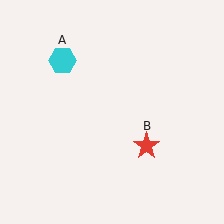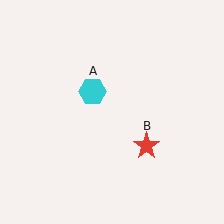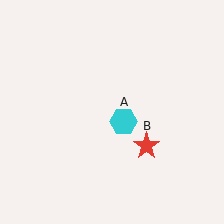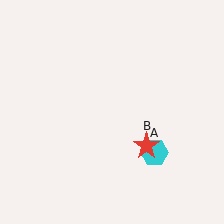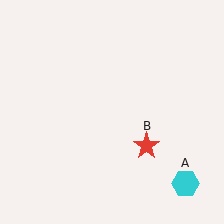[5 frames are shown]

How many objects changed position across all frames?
1 object changed position: cyan hexagon (object A).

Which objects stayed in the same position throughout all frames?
Red star (object B) remained stationary.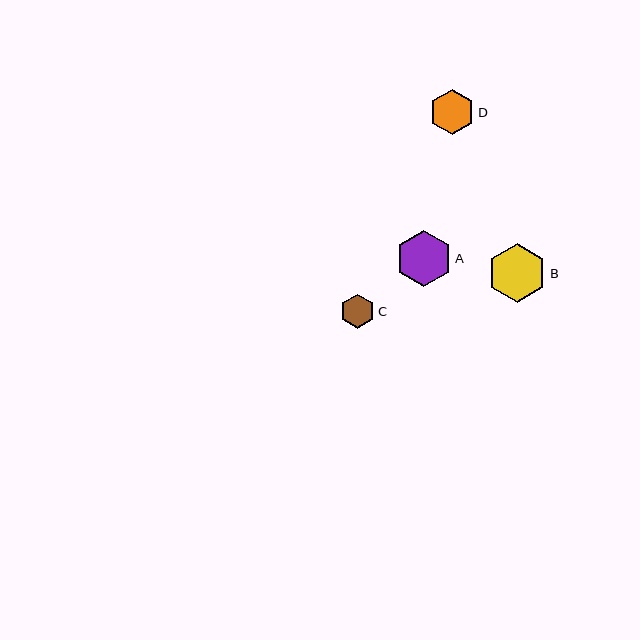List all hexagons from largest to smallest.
From largest to smallest: B, A, D, C.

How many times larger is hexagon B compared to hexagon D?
Hexagon B is approximately 1.3 times the size of hexagon D.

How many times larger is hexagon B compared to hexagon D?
Hexagon B is approximately 1.3 times the size of hexagon D.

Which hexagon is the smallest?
Hexagon C is the smallest with a size of approximately 34 pixels.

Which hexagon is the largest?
Hexagon B is the largest with a size of approximately 59 pixels.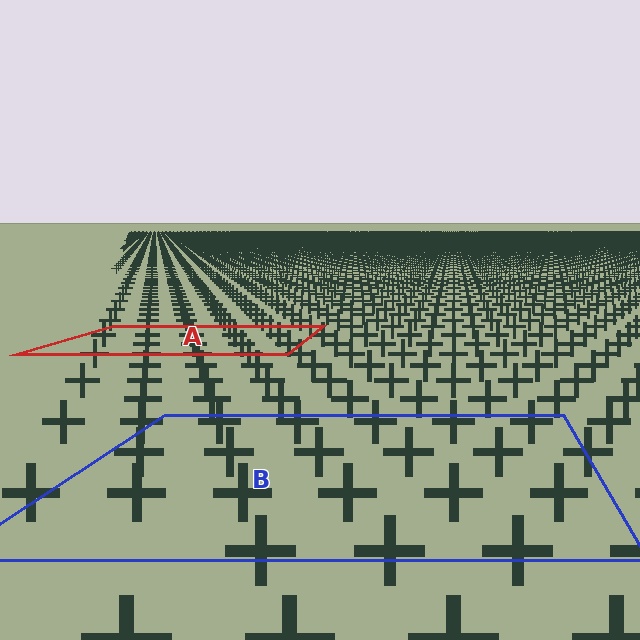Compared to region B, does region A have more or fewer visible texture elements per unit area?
Region A has more texture elements per unit area — they are packed more densely because it is farther away.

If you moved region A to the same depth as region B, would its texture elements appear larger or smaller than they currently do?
They would appear larger. At a closer depth, the same texture elements are projected at a bigger on-screen size.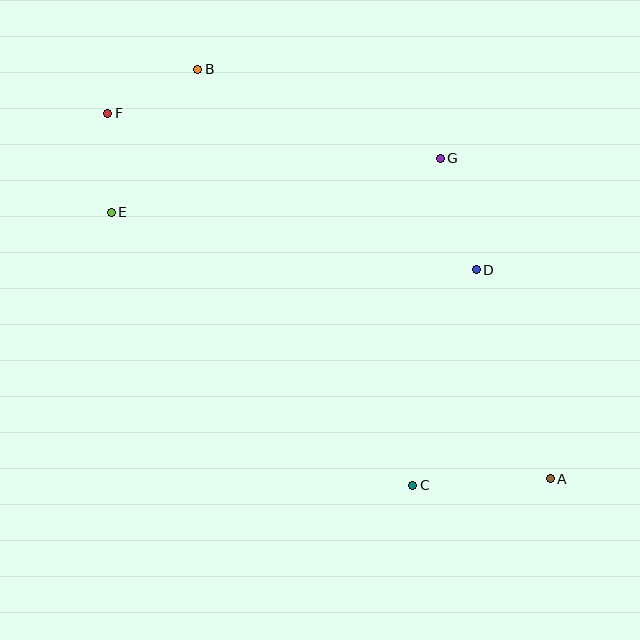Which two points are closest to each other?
Points E and F are closest to each other.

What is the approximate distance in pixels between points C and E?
The distance between C and E is approximately 407 pixels.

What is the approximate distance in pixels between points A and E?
The distance between A and E is approximately 513 pixels.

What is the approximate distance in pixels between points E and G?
The distance between E and G is approximately 333 pixels.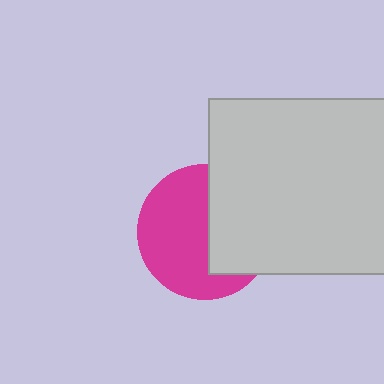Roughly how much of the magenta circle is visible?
About half of it is visible (roughly 58%).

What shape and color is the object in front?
The object in front is a light gray rectangle.